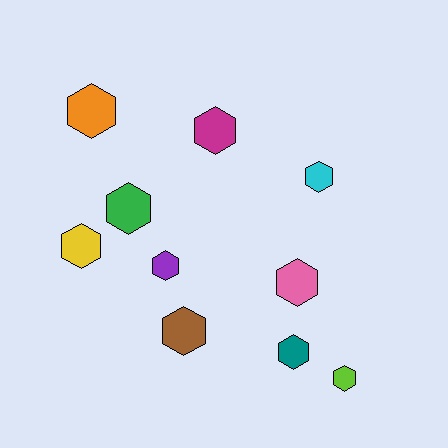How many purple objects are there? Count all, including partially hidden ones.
There is 1 purple object.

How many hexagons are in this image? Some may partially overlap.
There are 10 hexagons.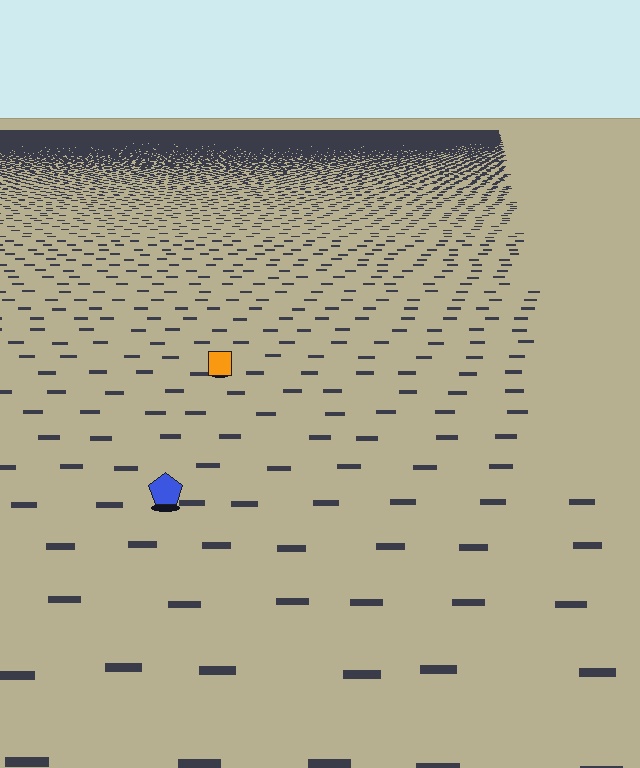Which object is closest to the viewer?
The blue pentagon is closest. The texture marks near it are larger and more spread out.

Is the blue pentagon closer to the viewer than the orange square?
Yes. The blue pentagon is closer — you can tell from the texture gradient: the ground texture is coarser near it.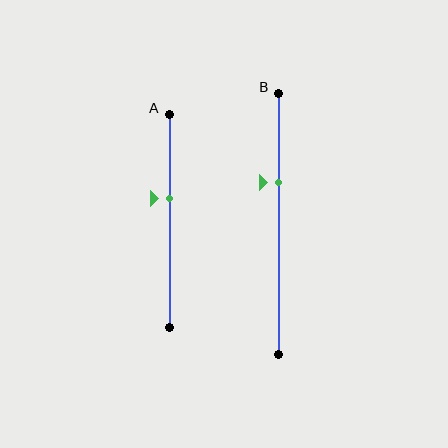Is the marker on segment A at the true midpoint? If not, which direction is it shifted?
No, the marker on segment A is shifted upward by about 11% of the segment length.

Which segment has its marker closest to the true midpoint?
Segment A has its marker closest to the true midpoint.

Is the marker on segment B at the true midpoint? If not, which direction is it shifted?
No, the marker on segment B is shifted upward by about 16% of the segment length.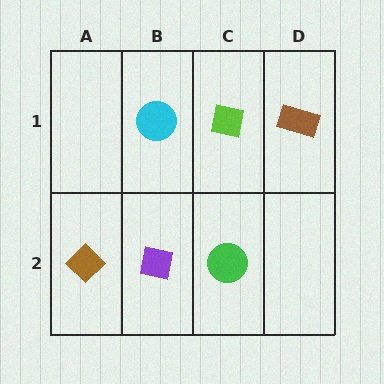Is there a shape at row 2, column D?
No, that cell is empty.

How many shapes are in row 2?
3 shapes.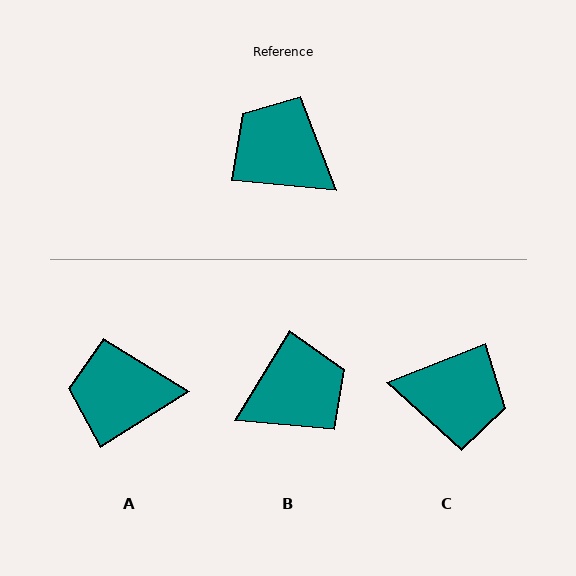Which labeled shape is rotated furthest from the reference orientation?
C, about 153 degrees away.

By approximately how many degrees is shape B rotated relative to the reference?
Approximately 116 degrees clockwise.